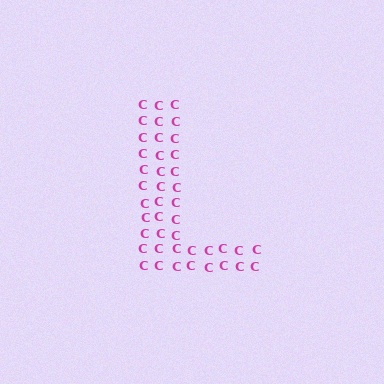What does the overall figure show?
The overall figure shows the letter L.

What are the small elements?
The small elements are letter C's.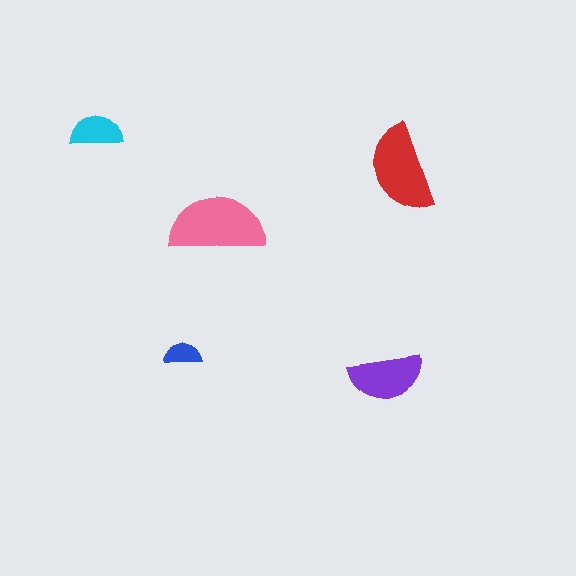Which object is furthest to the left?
The cyan semicircle is leftmost.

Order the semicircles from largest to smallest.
the pink one, the red one, the purple one, the cyan one, the blue one.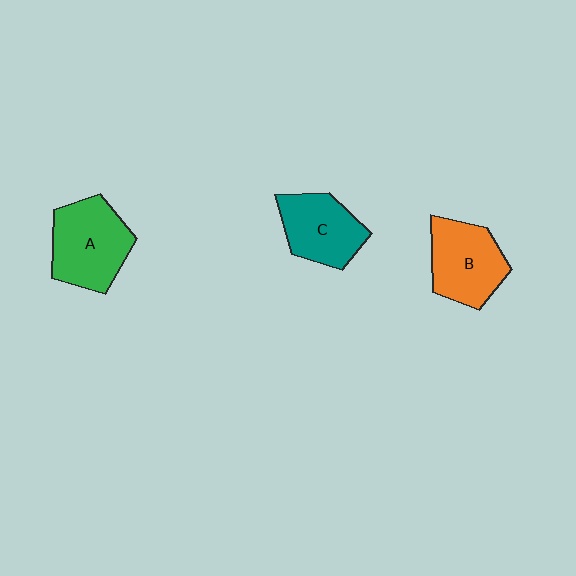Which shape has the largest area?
Shape A (green).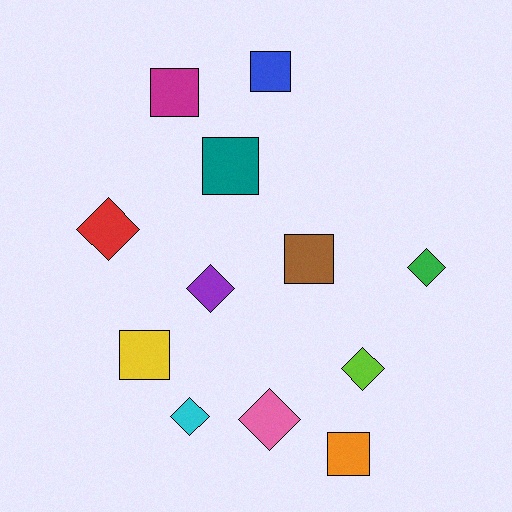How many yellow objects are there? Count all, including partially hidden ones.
There is 1 yellow object.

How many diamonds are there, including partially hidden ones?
There are 6 diamonds.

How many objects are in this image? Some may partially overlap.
There are 12 objects.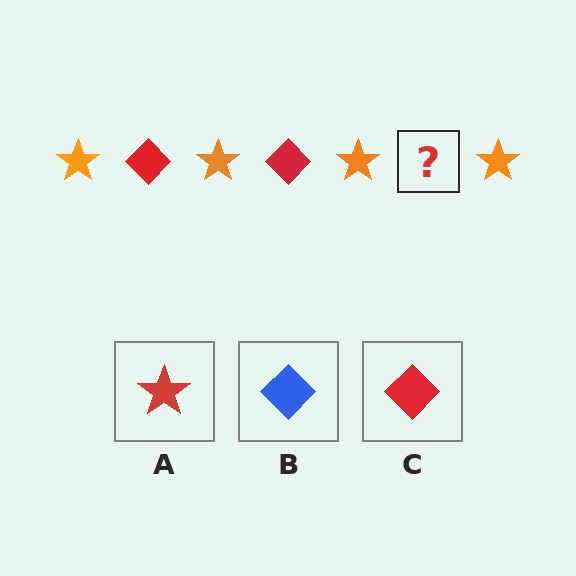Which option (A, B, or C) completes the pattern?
C.